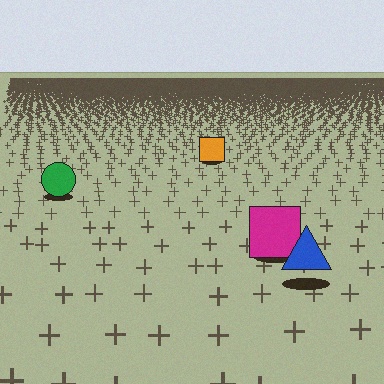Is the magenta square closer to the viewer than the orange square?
Yes. The magenta square is closer — you can tell from the texture gradient: the ground texture is coarser near it.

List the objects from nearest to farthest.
From nearest to farthest: the blue triangle, the magenta square, the green circle, the orange square.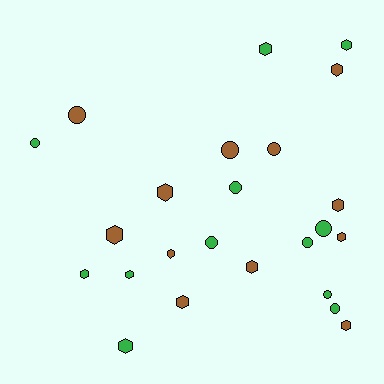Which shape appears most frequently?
Hexagon, with 14 objects.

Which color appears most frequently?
Brown, with 12 objects.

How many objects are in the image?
There are 24 objects.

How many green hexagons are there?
There are 5 green hexagons.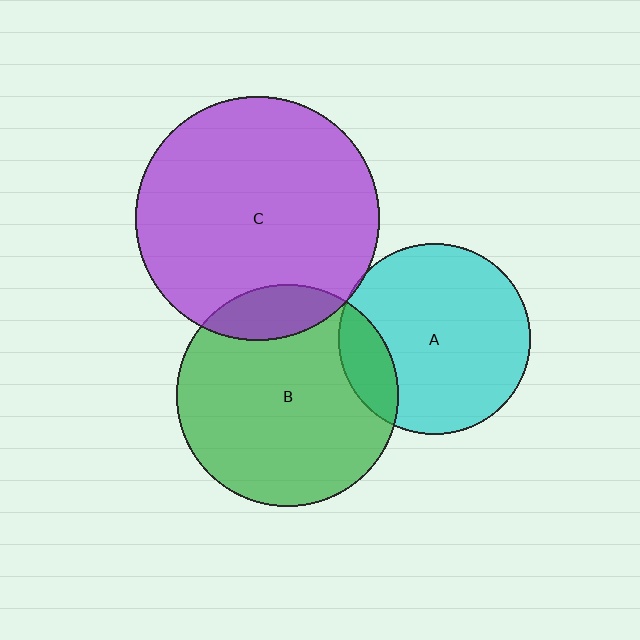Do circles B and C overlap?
Yes.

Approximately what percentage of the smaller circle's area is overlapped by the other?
Approximately 15%.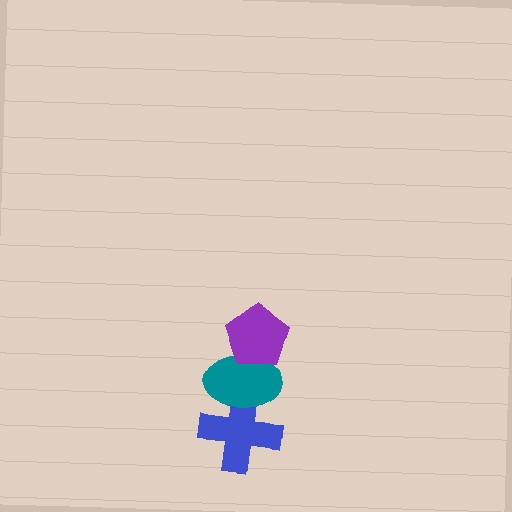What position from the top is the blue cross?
The blue cross is 3rd from the top.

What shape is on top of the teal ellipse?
The purple pentagon is on top of the teal ellipse.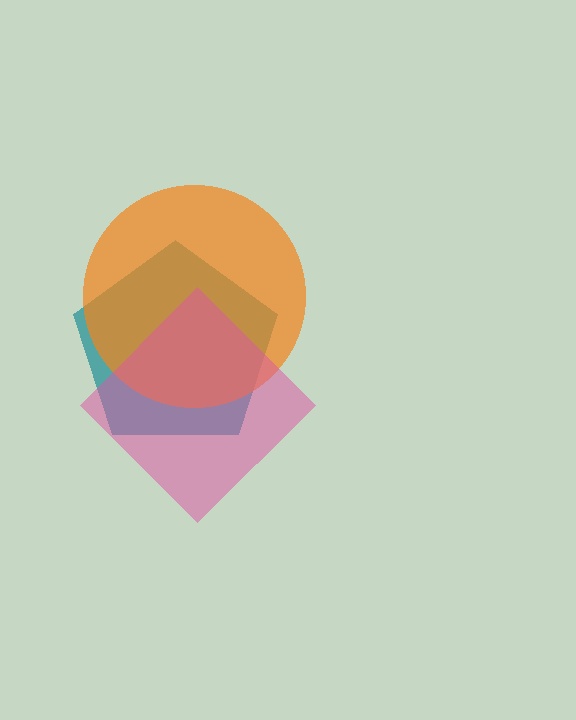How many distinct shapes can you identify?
There are 3 distinct shapes: a teal pentagon, an orange circle, a pink diamond.